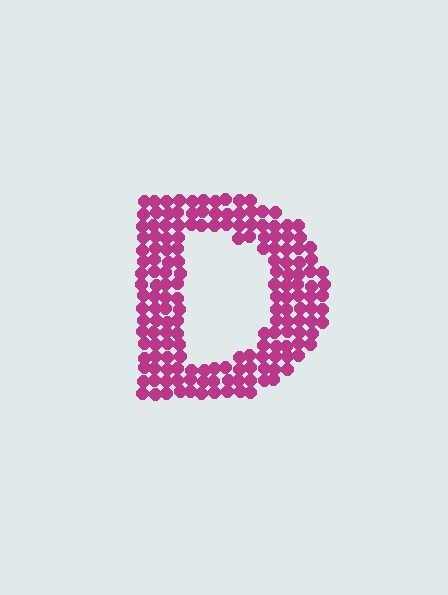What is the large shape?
The large shape is the letter D.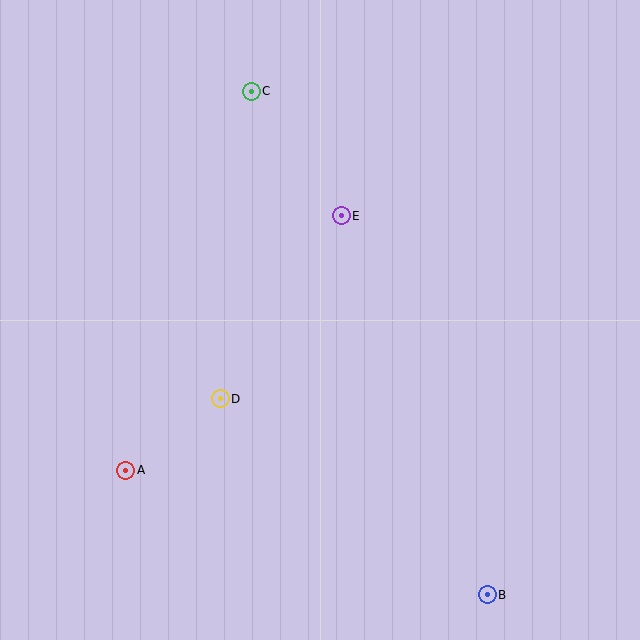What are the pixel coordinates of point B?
Point B is at (487, 595).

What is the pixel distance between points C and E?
The distance between C and E is 154 pixels.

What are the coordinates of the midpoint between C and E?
The midpoint between C and E is at (296, 154).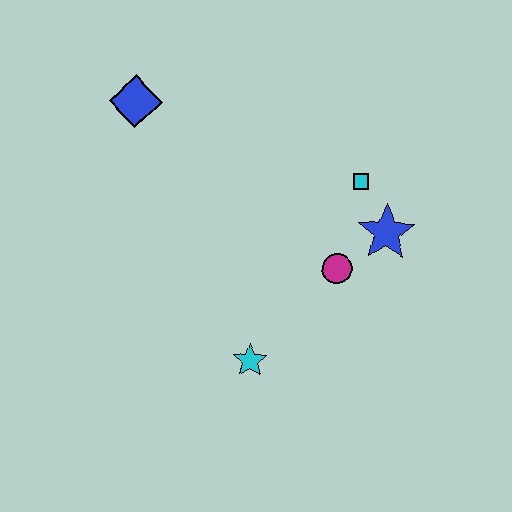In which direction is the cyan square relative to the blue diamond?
The cyan square is to the right of the blue diamond.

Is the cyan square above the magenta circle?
Yes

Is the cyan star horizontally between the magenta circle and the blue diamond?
Yes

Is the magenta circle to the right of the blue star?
No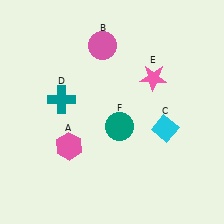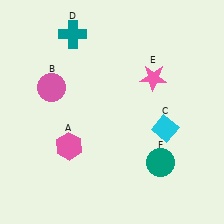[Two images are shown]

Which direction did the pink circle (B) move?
The pink circle (B) moved left.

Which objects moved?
The objects that moved are: the pink circle (B), the teal cross (D), the teal circle (F).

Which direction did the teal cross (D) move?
The teal cross (D) moved up.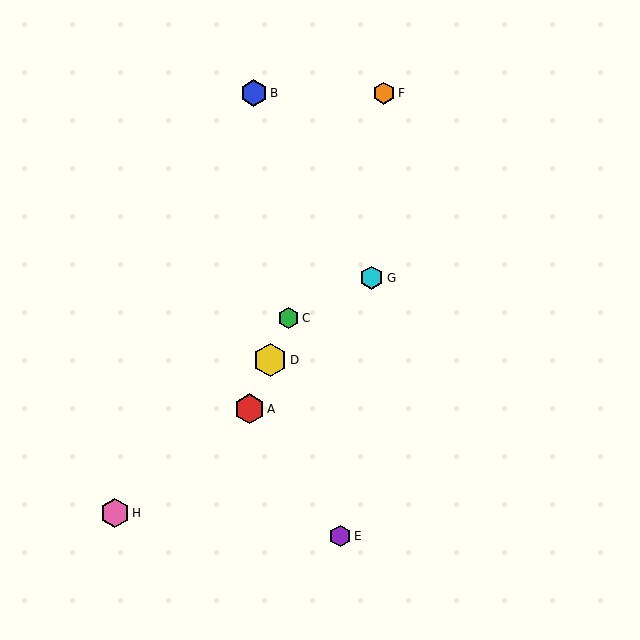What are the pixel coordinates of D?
Object D is at (270, 360).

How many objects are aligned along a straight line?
4 objects (A, C, D, F) are aligned along a straight line.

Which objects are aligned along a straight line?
Objects A, C, D, F are aligned along a straight line.